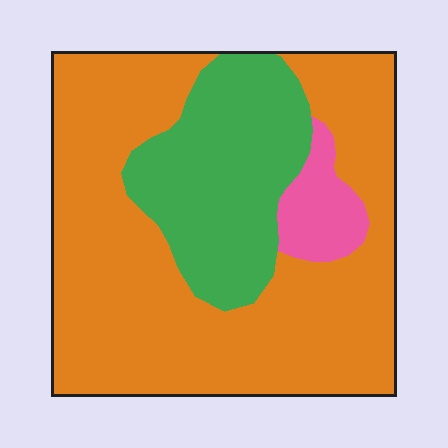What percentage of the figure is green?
Green takes up about one quarter (1/4) of the figure.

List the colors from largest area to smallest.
From largest to smallest: orange, green, pink.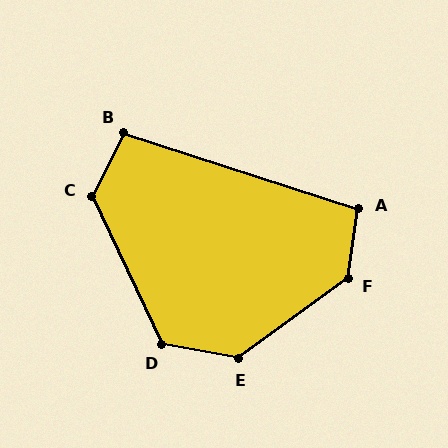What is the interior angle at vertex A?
Approximately 99 degrees (obtuse).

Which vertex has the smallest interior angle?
B, at approximately 99 degrees.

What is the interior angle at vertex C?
Approximately 128 degrees (obtuse).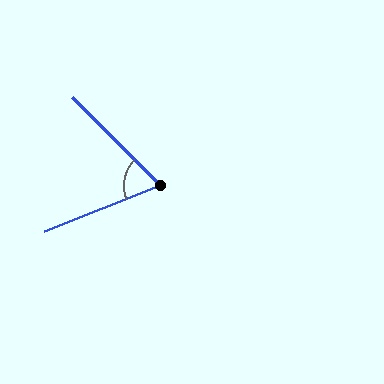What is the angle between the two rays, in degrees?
Approximately 67 degrees.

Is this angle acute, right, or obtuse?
It is acute.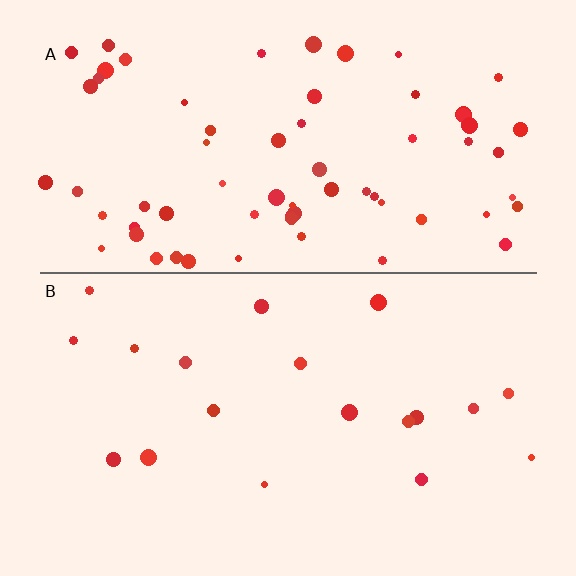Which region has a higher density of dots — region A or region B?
A (the top).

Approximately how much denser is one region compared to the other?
Approximately 3.5× — region A over region B.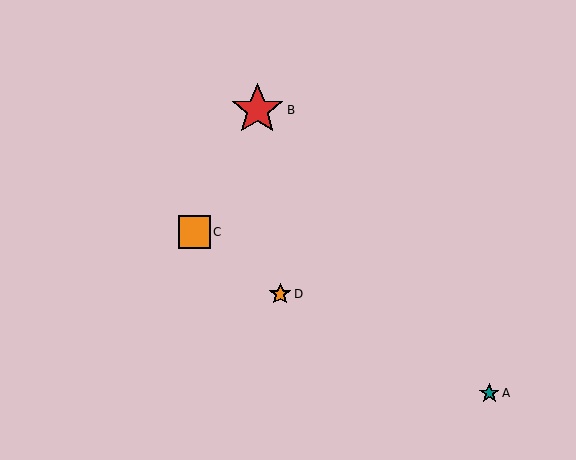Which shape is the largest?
The red star (labeled B) is the largest.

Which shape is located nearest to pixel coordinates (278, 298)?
The orange star (labeled D) at (280, 294) is nearest to that location.